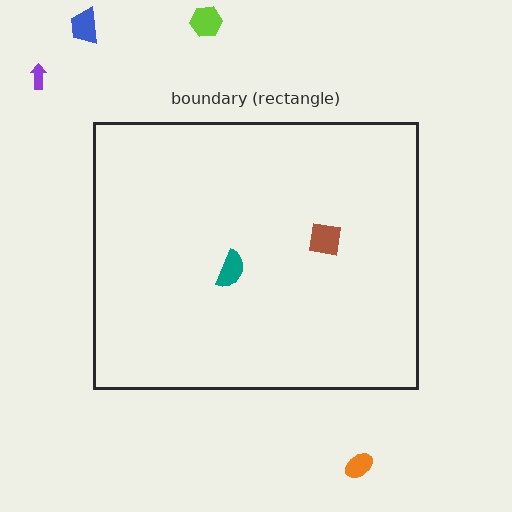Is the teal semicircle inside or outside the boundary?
Inside.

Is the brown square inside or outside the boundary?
Inside.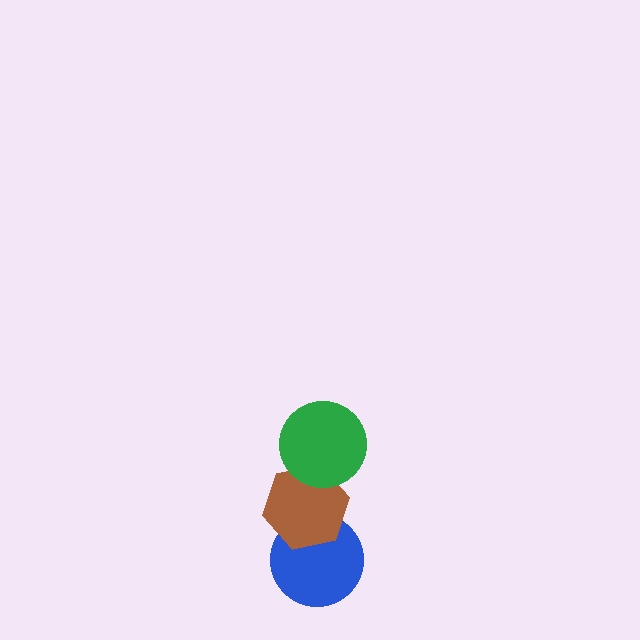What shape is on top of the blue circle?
The brown hexagon is on top of the blue circle.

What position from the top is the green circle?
The green circle is 1st from the top.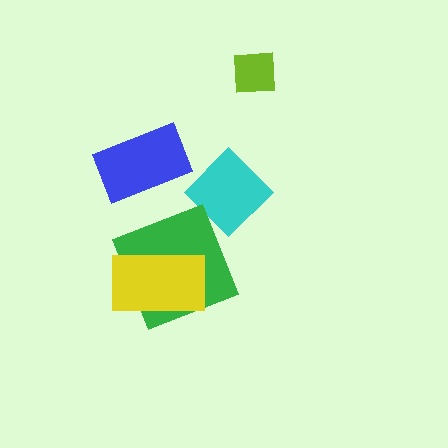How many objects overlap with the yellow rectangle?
1 object overlaps with the yellow rectangle.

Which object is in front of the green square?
The yellow rectangle is in front of the green square.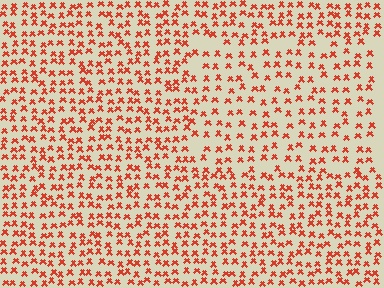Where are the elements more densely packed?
The elements are more densely packed outside the rectangle boundary.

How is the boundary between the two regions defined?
The boundary is defined by a change in element density (approximately 1.5x ratio). All elements are the same color, size, and shape.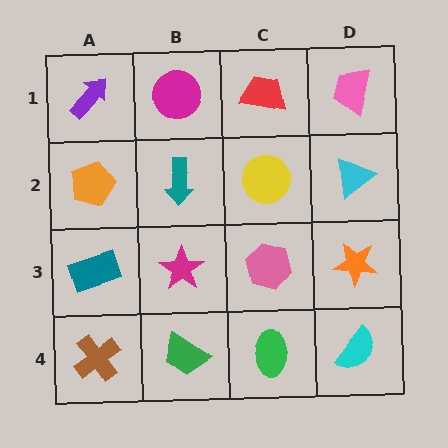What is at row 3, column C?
A pink hexagon.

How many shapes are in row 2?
4 shapes.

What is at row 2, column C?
A yellow circle.